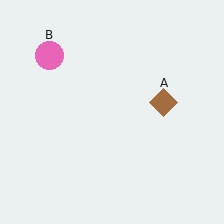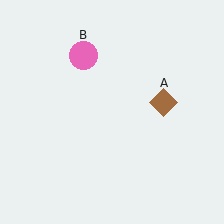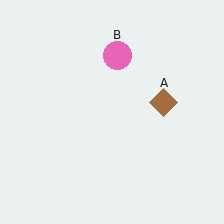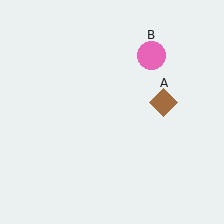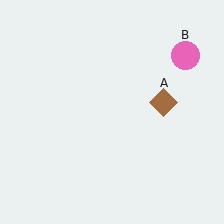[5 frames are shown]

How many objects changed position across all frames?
1 object changed position: pink circle (object B).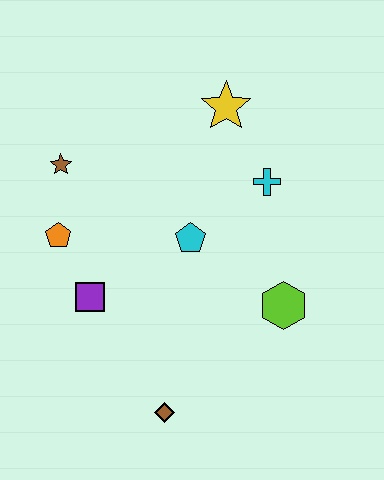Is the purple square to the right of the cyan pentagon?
No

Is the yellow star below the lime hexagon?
No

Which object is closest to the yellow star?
The cyan cross is closest to the yellow star.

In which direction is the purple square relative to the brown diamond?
The purple square is above the brown diamond.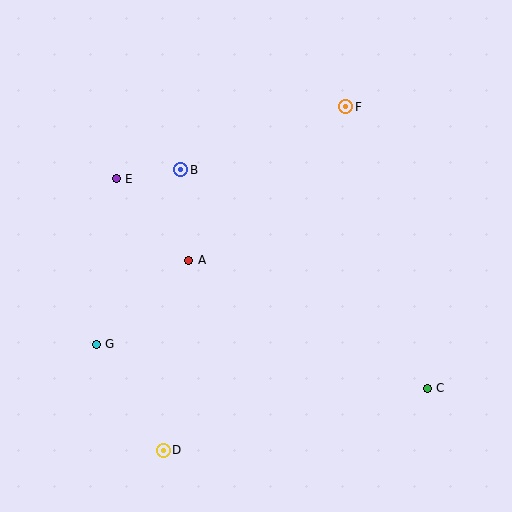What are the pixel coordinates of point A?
Point A is at (189, 260).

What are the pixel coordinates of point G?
Point G is at (96, 344).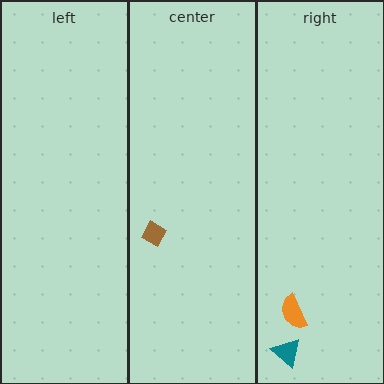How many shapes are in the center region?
1.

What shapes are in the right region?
The orange semicircle, the teal triangle.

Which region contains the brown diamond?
The center region.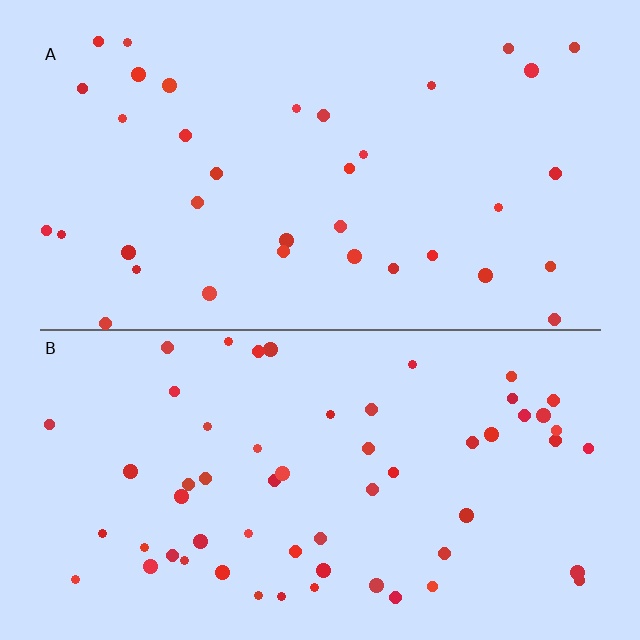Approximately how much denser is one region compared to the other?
Approximately 1.6× — region B over region A.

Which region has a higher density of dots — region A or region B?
B (the bottom).